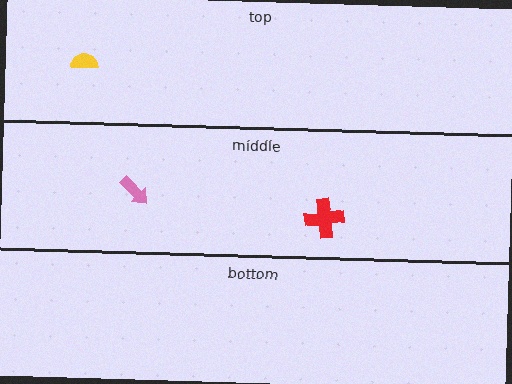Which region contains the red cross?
The middle region.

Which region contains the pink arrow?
The middle region.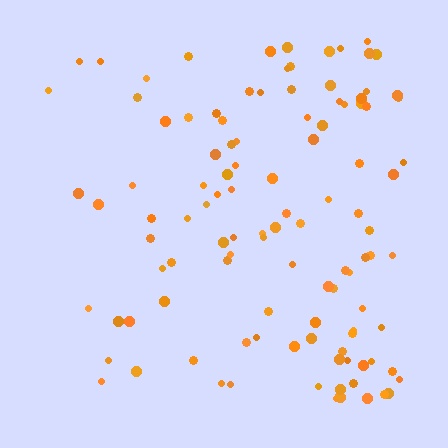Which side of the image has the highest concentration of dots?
The right.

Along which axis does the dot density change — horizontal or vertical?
Horizontal.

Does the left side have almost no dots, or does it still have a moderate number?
Still a moderate number, just noticeably fewer than the right.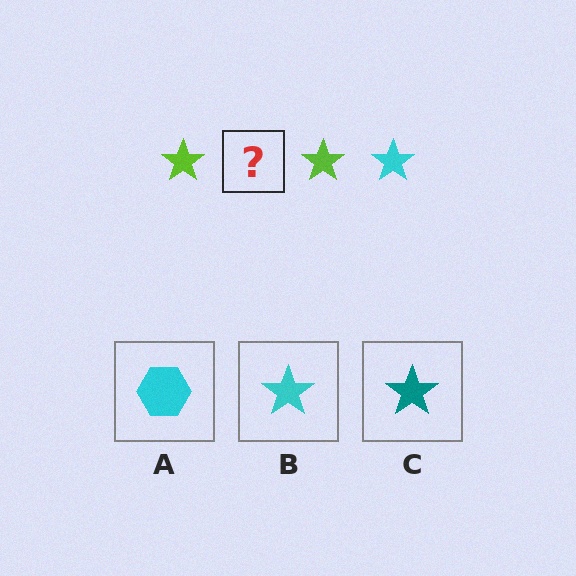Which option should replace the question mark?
Option B.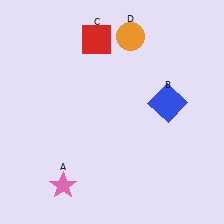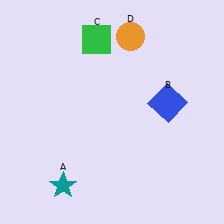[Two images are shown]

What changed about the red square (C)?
In Image 1, C is red. In Image 2, it changed to green.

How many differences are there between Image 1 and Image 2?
There are 2 differences between the two images.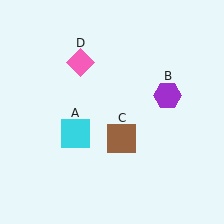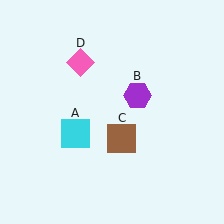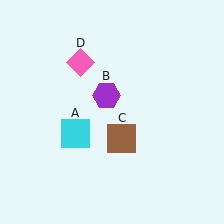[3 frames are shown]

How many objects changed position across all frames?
1 object changed position: purple hexagon (object B).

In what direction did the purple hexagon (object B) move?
The purple hexagon (object B) moved left.